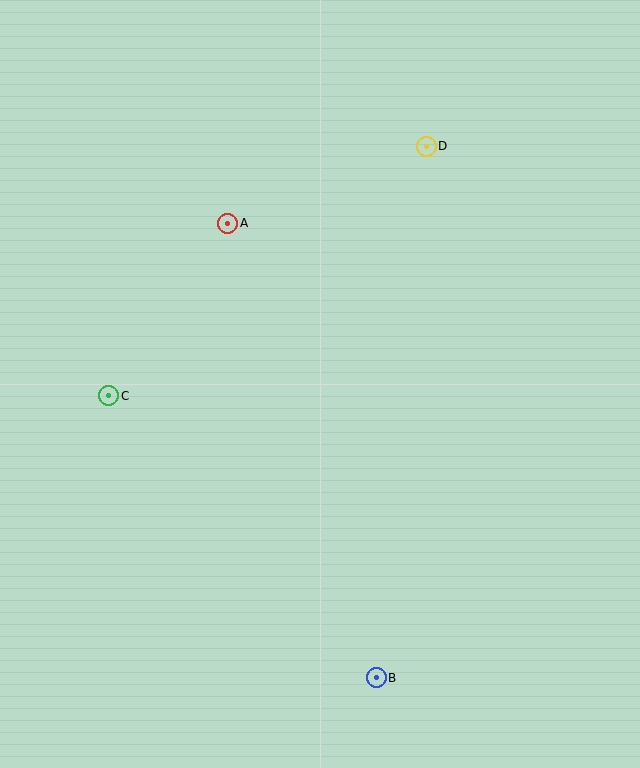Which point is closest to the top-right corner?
Point D is closest to the top-right corner.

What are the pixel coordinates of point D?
Point D is at (426, 146).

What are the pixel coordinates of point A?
Point A is at (228, 223).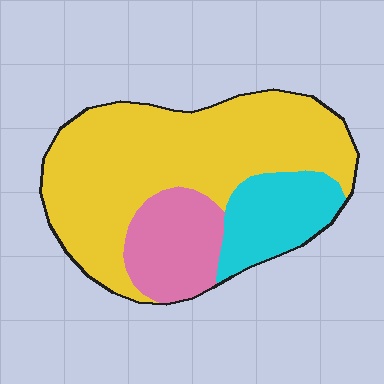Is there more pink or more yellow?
Yellow.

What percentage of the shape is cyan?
Cyan takes up about one sixth (1/6) of the shape.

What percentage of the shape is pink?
Pink covers about 20% of the shape.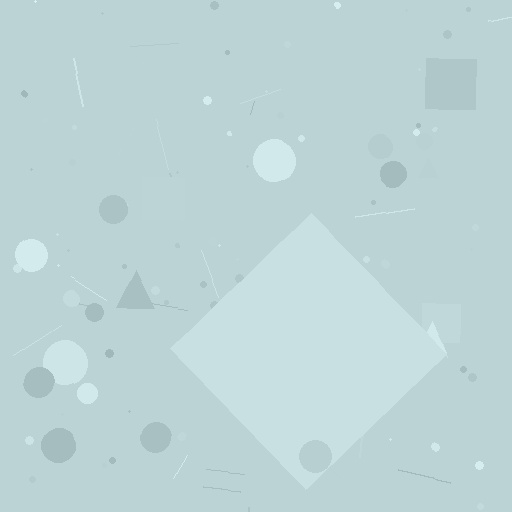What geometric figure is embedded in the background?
A diamond is embedded in the background.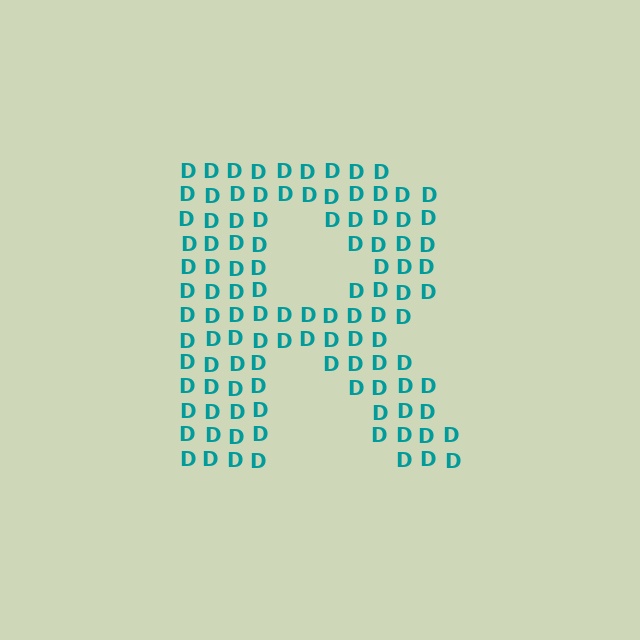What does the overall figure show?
The overall figure shows the letter R.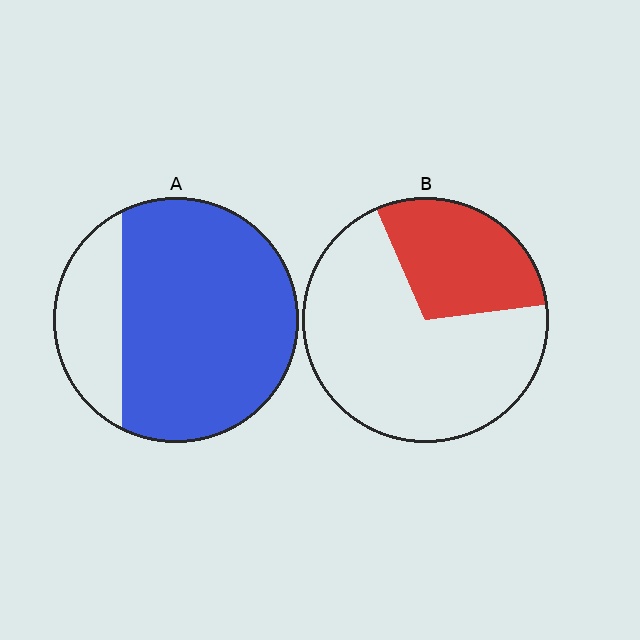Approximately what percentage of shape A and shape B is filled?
A is approximately 75% and B is approximately 30%.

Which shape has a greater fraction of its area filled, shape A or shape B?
Shape A.